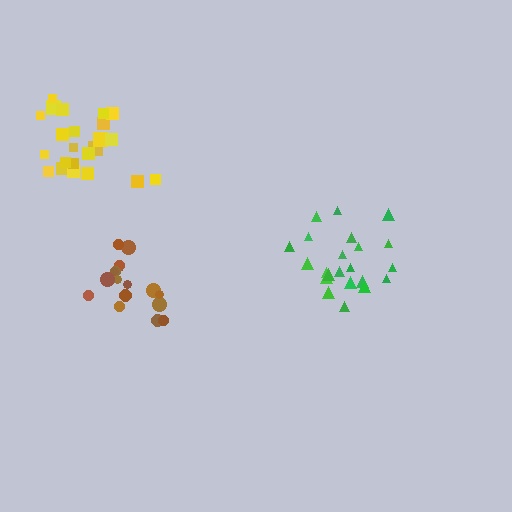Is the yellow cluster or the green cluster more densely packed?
Yellow.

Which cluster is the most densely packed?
Yellow.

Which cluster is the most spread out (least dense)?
Brown.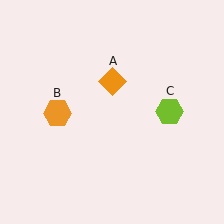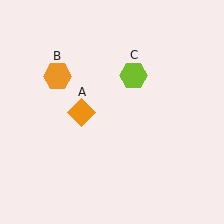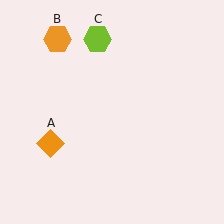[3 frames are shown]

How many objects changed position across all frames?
3 objects changed position: orange diamond (object A), orange hexagon (object B), lime hexagon (object C).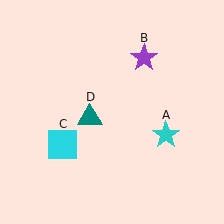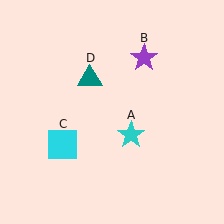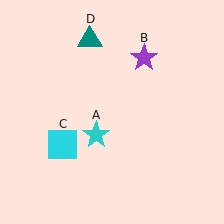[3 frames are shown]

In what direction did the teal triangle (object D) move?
The teal triangle (object D) moved up.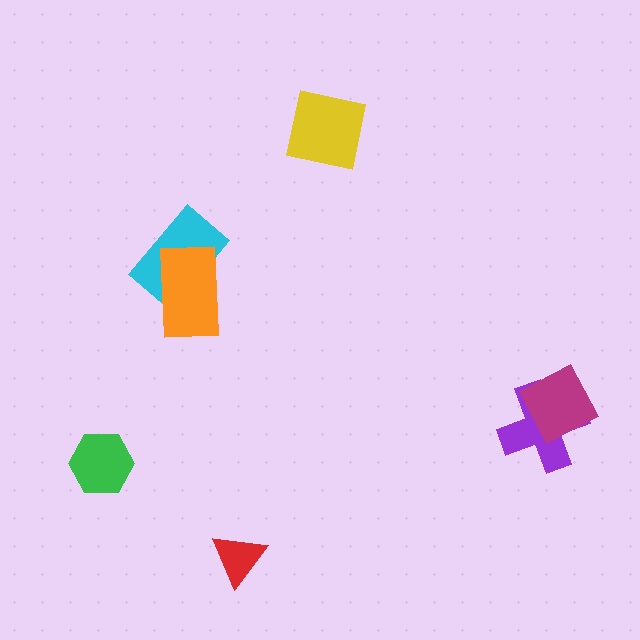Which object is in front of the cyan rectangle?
The orange rectangle is in front of the cyan rectangle.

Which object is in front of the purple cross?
The magenta diamond is in front of the purple cross.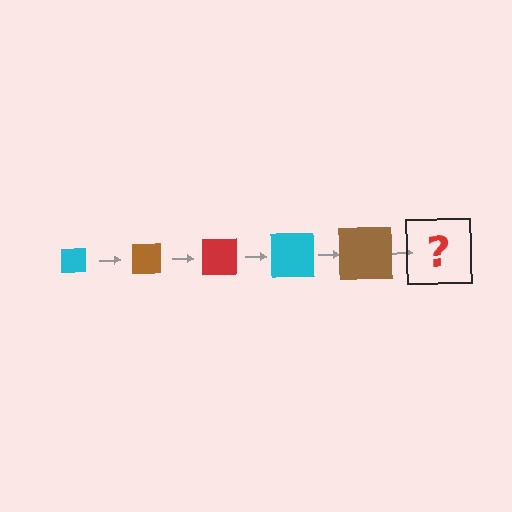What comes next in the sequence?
The next element should be a red square, larger than the previous one.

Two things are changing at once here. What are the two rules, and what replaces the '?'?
The two rules are that the square grows larger each step and the color cycles through cyan, brown, and red. The '?' should be a red square, larger than the previous one.